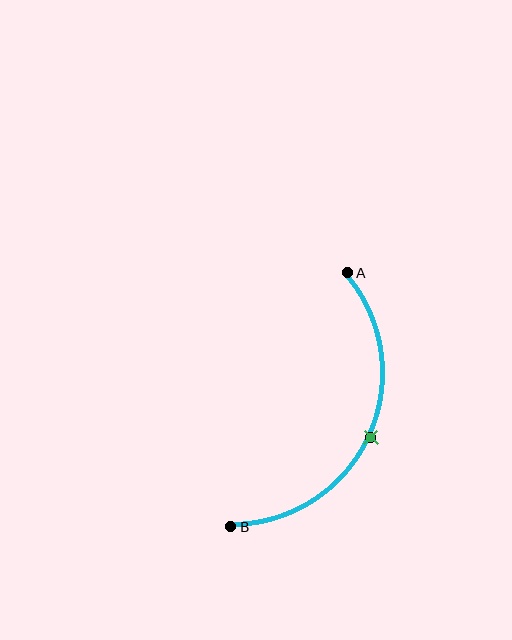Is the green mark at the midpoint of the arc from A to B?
Yes. The green mark lies on the arc at equal arc-length from both A and B — it is the arc midpoint.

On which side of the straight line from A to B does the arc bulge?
The arc bulges to the right of the straight line connecting A and B.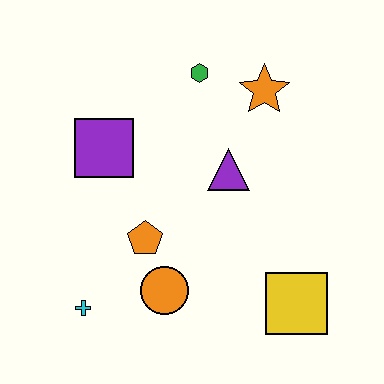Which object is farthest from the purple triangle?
The cyan cross is farthest from the purple triangle.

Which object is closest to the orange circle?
The orange pentagon is closest to the orange circle.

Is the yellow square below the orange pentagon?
Yes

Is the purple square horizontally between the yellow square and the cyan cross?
Yes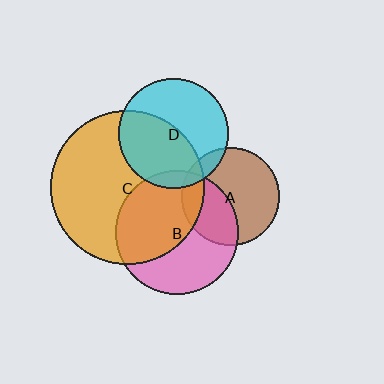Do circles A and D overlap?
Yes.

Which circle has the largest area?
Circle C (orange).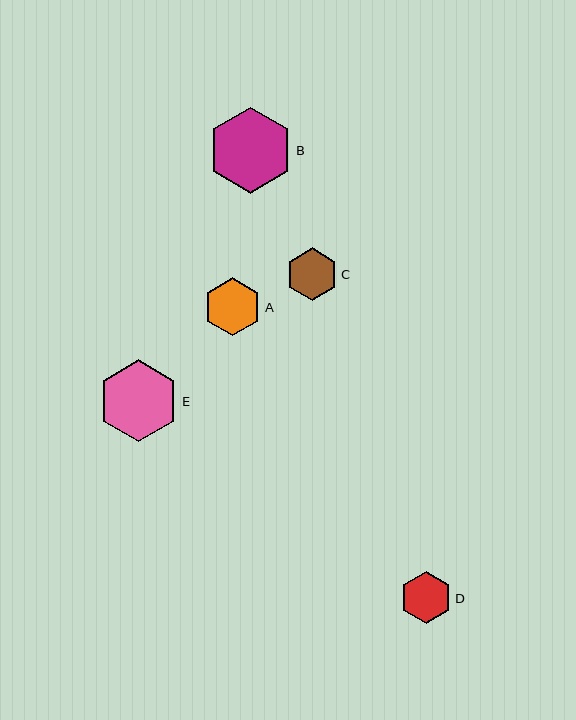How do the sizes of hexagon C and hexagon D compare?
Hexagon C and hexagon D are approximately the same size.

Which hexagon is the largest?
Hexagon B is the largest with a size of approximately 86 pixels.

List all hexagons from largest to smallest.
From largest to smallest: B, E, A, C, D.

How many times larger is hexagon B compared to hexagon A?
Hexagon B is approximately 1.5 times the size of hexagon A.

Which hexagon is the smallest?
Hexagon D is the smallest with a size of approximately 52 pixels.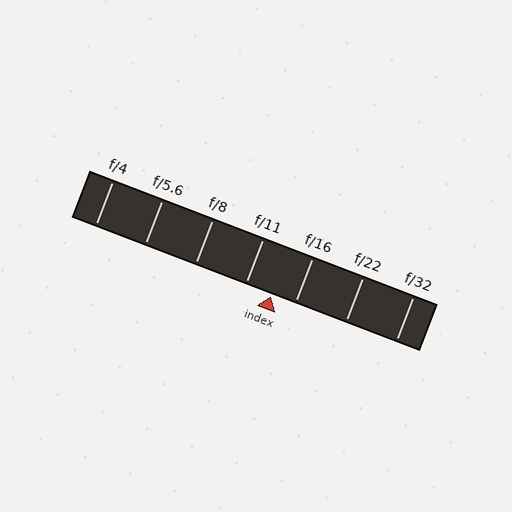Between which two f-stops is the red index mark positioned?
The index mark is between f/11 and f/16.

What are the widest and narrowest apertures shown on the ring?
The widest aperture shown is f/4 and the narrowest is f/32.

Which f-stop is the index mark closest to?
The index mark is closest to f/16.